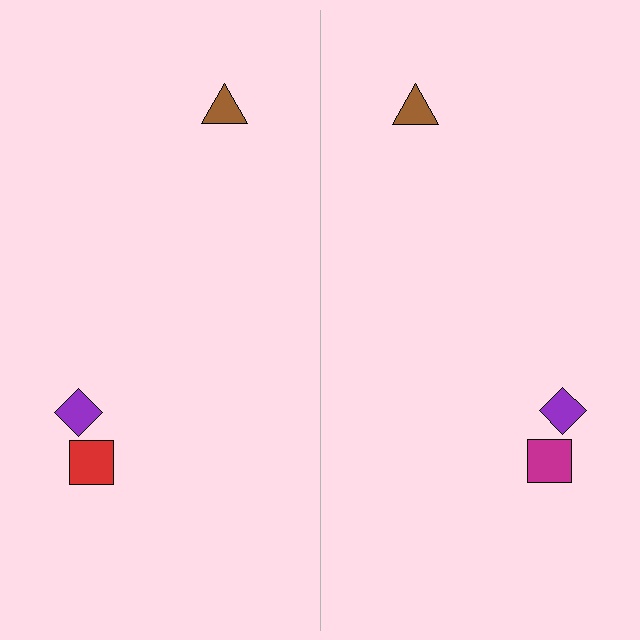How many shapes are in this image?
There are 6 shapes in this image.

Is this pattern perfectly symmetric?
No, the pattern is not perfectly symmetric. The magenta square on the right side breaks the symmetry — its mirror counterpart is red.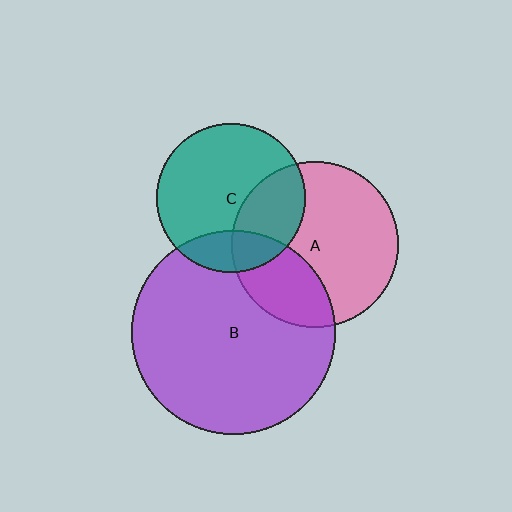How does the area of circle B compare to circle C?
Approximately 1.8 times.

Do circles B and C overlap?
Yes.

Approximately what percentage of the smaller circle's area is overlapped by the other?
Approximately 20%.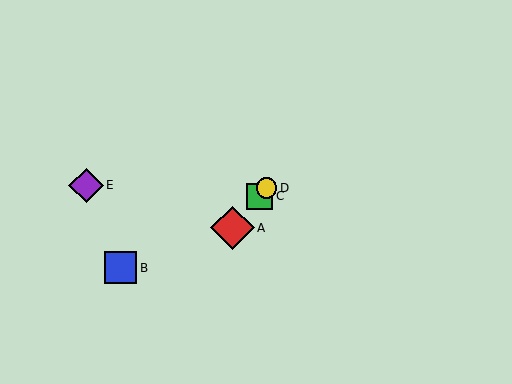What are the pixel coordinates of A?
Object A is at (232, 228).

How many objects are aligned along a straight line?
3 objects (A, C, D) are aligned along a straight line.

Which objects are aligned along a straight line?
Objects A, C, D are aligned along a straight line.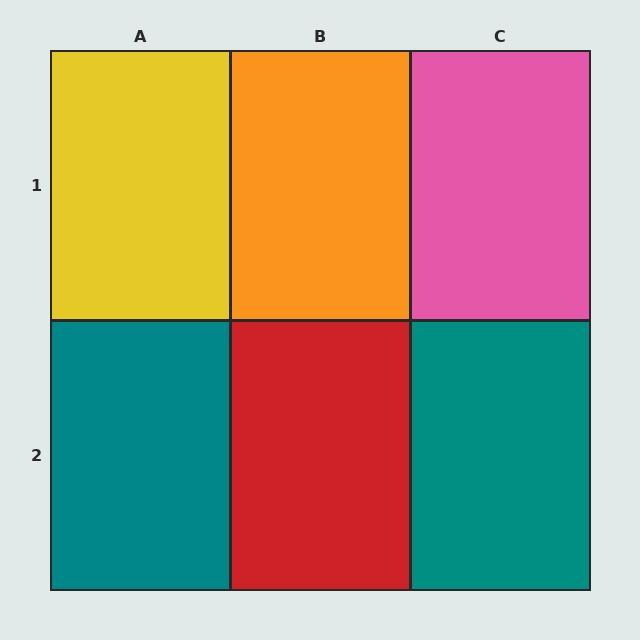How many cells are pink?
1 cell is pink.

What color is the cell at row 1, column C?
Pink.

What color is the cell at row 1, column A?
Yellow.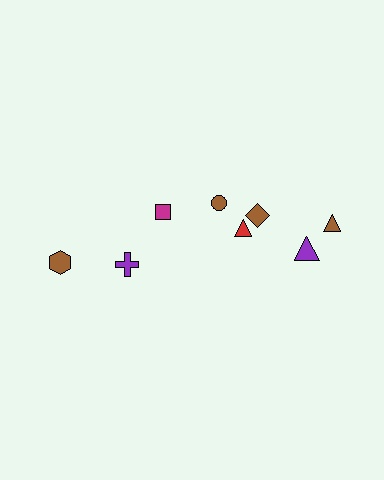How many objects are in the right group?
There are 5 objects.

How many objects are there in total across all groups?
There are 8 objects.